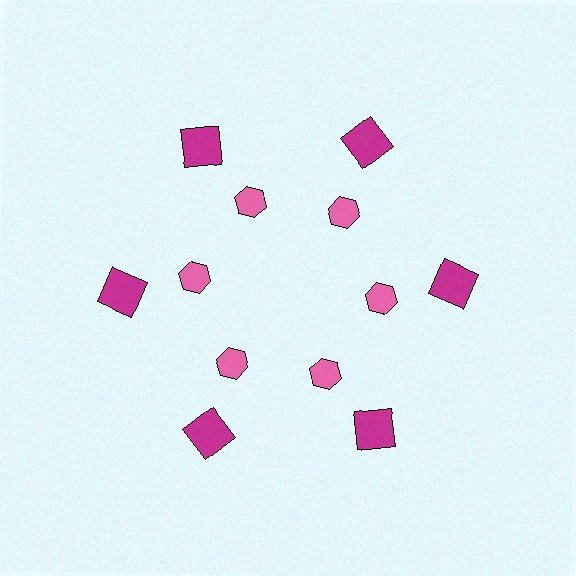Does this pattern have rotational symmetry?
Yes, this pattern has 6-fold rotational symmetry. It looks the same after rotating 60 degrees around the center.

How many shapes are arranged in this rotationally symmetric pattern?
There are 12 shapes, arranged in 6 groups of 2.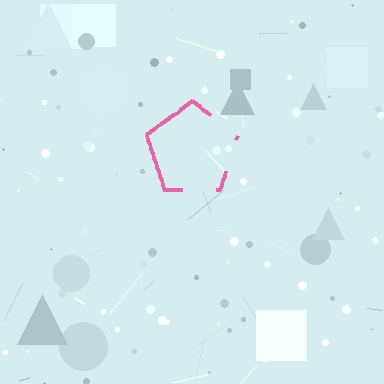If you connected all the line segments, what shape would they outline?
They would outline a pentagon.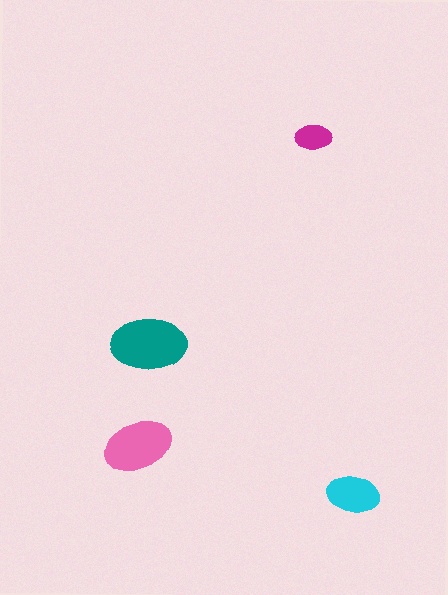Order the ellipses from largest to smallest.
the teal one, the pink one, the cyan one, the magenta one.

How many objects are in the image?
There are 4 objects in the image.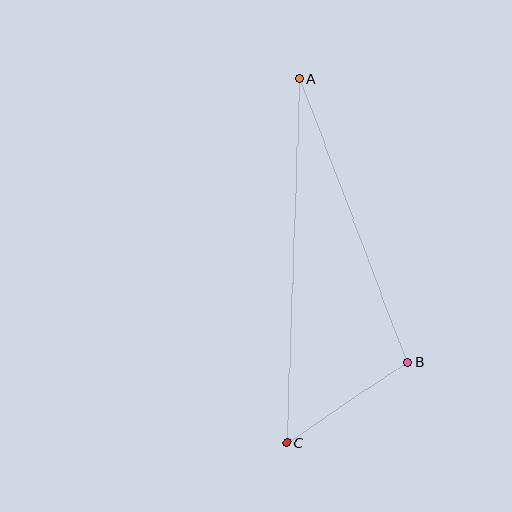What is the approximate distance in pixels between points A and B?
The distance between A and B is approximately 304 pixels.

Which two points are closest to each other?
Points B and C are closest to each other.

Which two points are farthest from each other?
Points A and C are farthest from each other.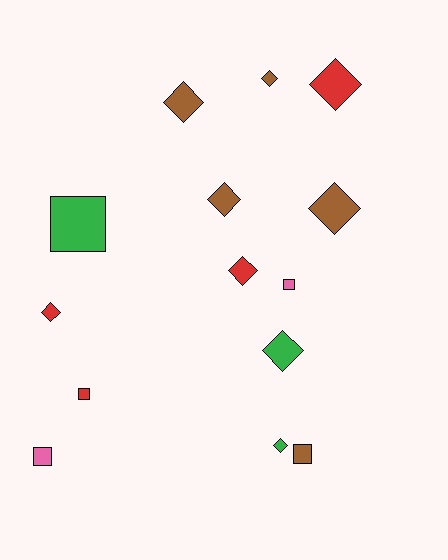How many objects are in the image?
There are 14 objects.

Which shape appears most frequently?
Diamond, with 9 objects.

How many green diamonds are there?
There are 2 green diamonds.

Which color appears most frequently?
Brown, with 5 objects.